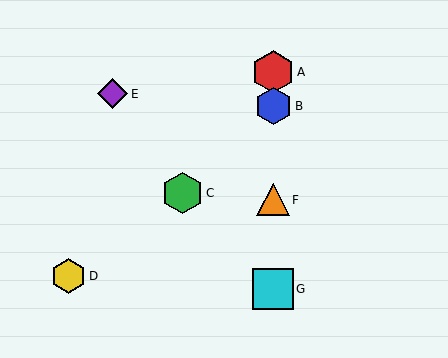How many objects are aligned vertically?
4 objects (A, B, F, G) are aligned vertically.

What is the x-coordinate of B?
Object B is at x≈273.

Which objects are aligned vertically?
Objects A, B, F, G are aligned vertically.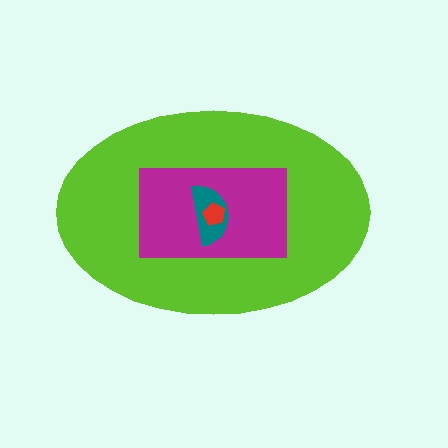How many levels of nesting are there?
4.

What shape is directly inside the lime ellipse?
The magenta rectangle.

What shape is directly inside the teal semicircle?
The red pentagon.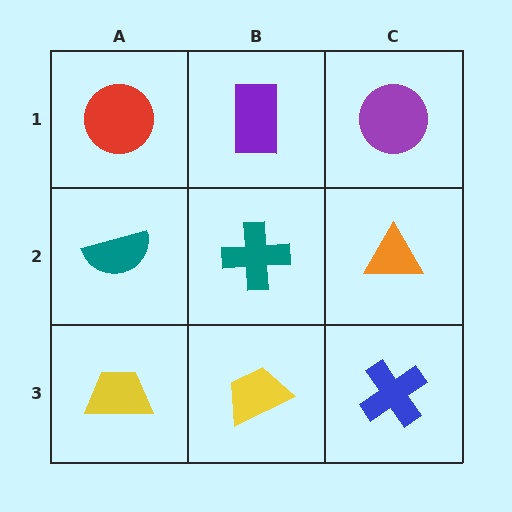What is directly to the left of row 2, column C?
A teal cross.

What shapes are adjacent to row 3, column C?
An orange triangle (row 2, column C), a yellow trapezoid (row 3, column B).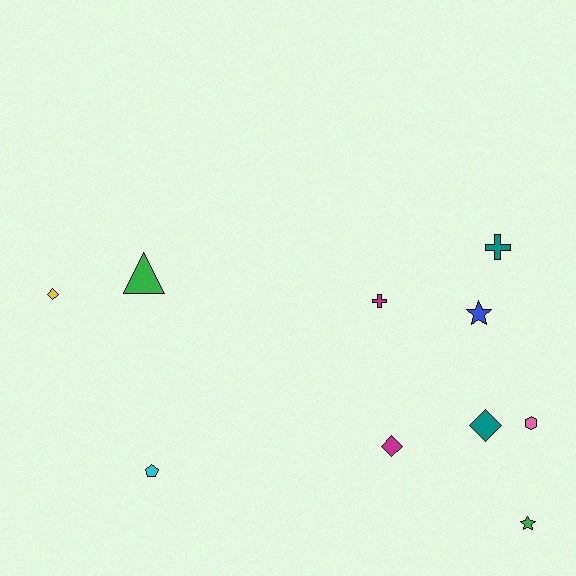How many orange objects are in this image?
There are no orange objects.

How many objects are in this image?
There are 10 objects.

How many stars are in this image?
There are 2 stars.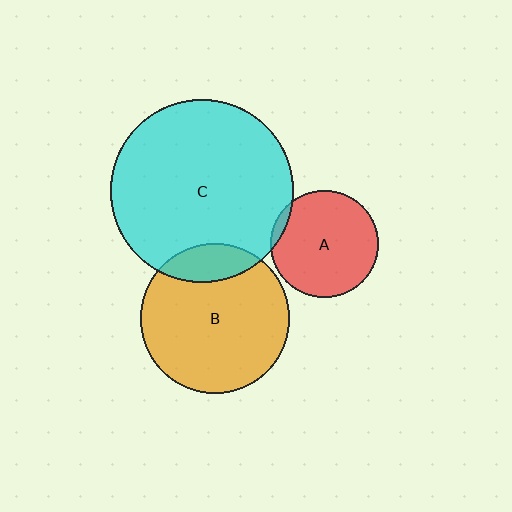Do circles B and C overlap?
Yes.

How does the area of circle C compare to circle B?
Approximately 1.5 times.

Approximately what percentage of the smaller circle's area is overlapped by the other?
Approximately 15%.